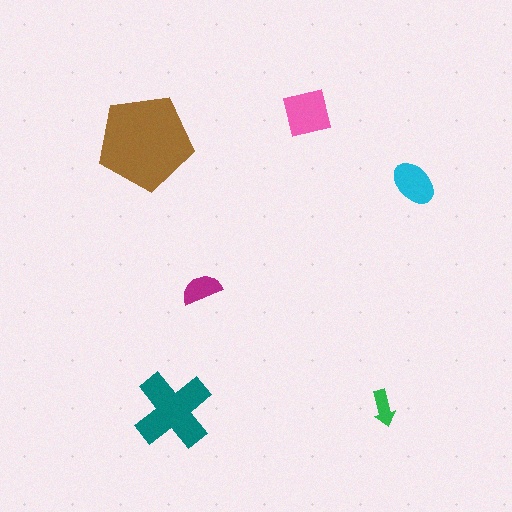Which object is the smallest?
The green arrow.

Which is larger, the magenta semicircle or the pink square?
The pink square.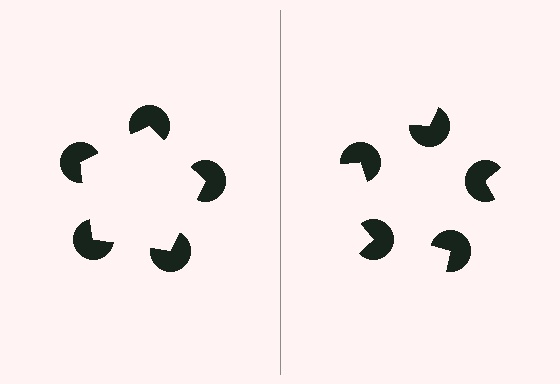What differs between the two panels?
The pac-man discs are positioned identically on both sides; only the wedge orientations differ. On the left they align to a pentagon; on the right they are misaligned.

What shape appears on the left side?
An illusory pentagon.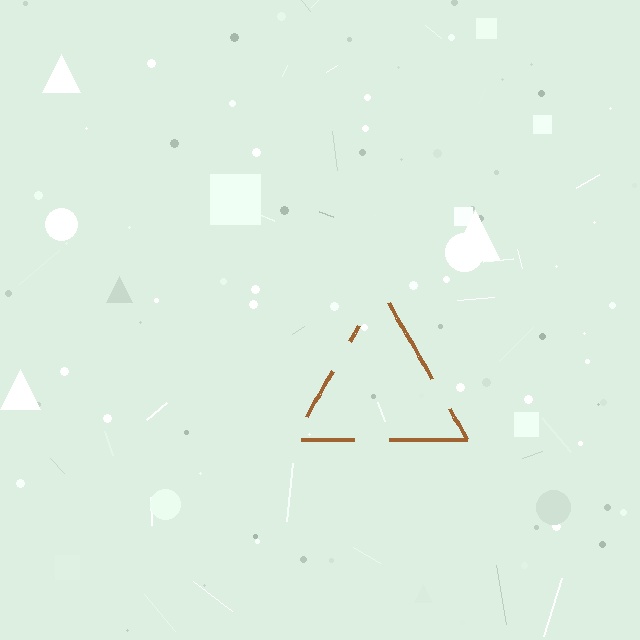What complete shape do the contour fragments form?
The contour fragments form a triangle.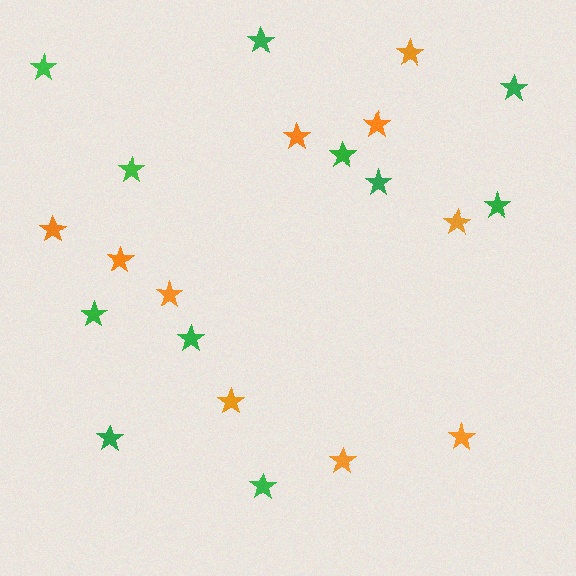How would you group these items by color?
There are 2 groups: one group of green stars (11) and one group of orange stars (10).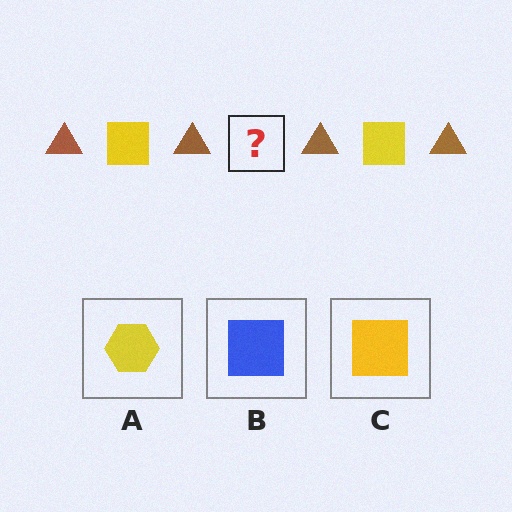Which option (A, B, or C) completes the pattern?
C.